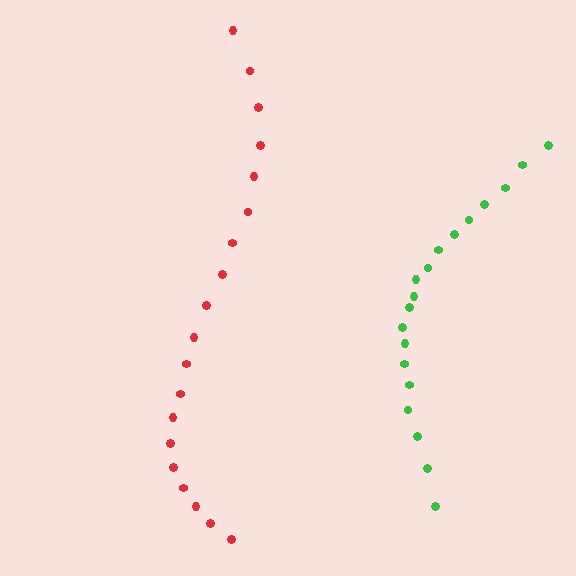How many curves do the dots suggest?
There are 2 distinct paths.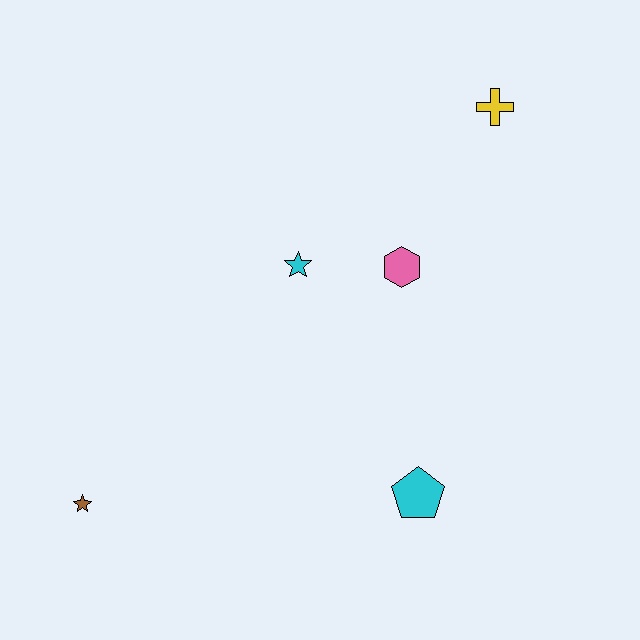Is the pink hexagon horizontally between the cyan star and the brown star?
No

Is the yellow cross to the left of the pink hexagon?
No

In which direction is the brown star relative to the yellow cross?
The brown star is to the left of the yellow cross.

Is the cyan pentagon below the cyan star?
Yes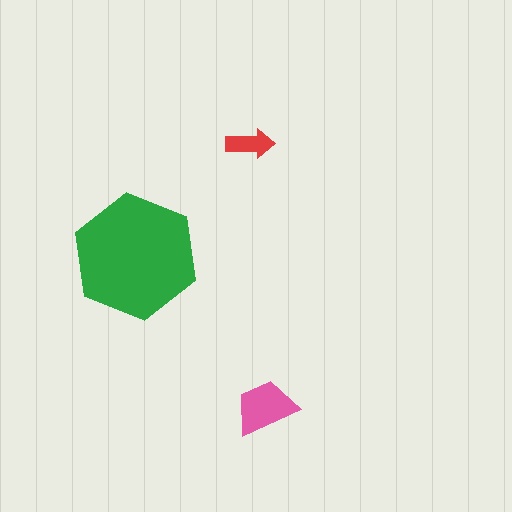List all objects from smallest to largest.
The red arrow, the pink trapezoid, the green hexagon.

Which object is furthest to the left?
The green hexagon is leftmost.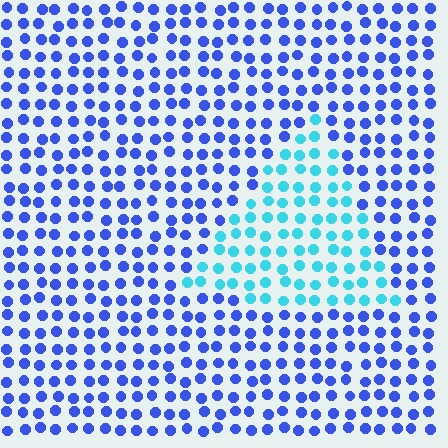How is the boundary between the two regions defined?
The boundary is defined purely by a slight shift in hue (about 45 degrees). Spacing, size, and orientation are identical on both sides.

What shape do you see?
I see a triangle.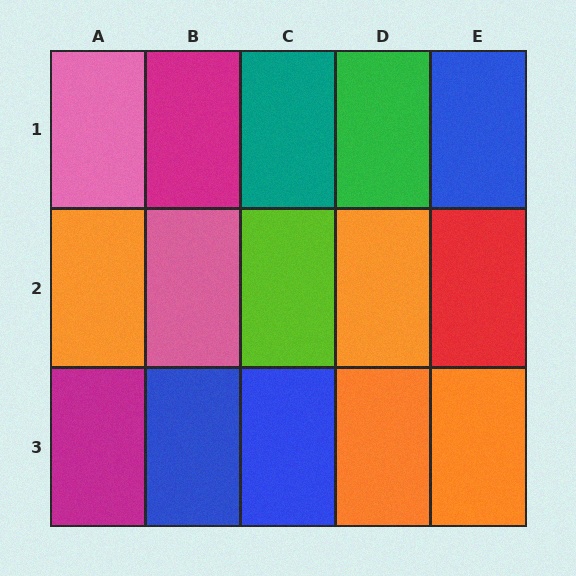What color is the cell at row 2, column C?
Lime.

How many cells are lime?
1 cell is lime.